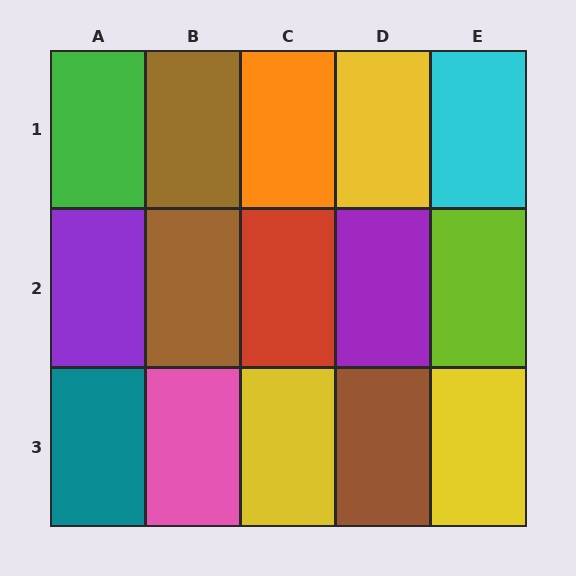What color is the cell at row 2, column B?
Brown.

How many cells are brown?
3 cells are brown.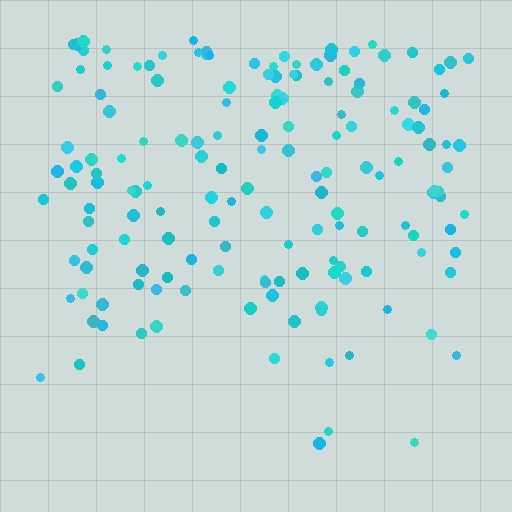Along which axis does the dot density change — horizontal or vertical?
Vertical.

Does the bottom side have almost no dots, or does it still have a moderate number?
Still a moderate number, just noticeably fewer than the top.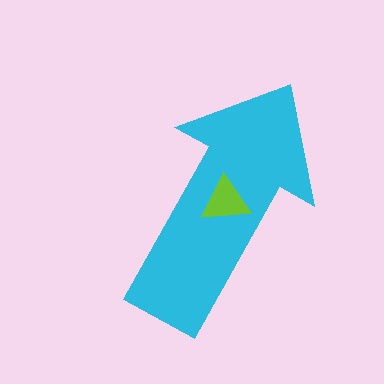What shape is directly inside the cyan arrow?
The lime triangle.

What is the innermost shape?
The lime triangle.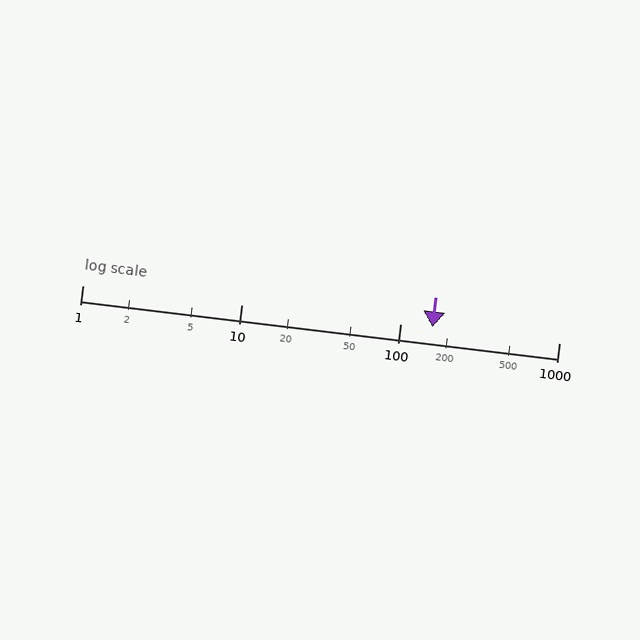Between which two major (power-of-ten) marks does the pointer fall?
The pointer is between 100 and 1000.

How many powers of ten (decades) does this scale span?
The scale spans 3 decades, from 1 to 1000.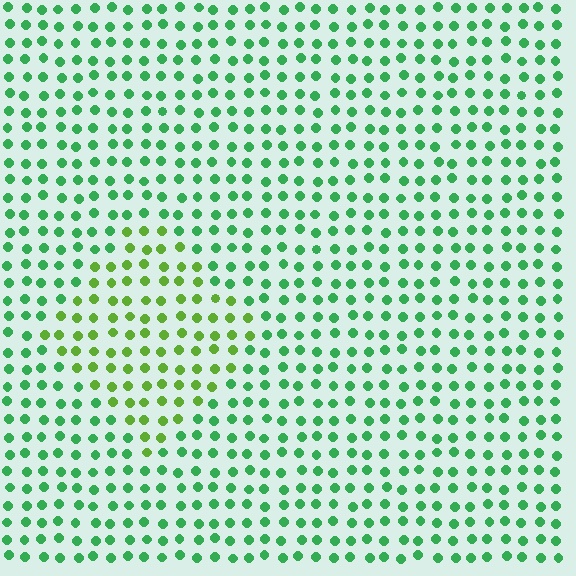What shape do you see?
I see a diamond.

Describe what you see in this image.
The image is filled with small green elements in a uniform arrangement. A diamond-shaped region is visible where the elements are tinted to a slightly different hue, forming a subtle color boundary.